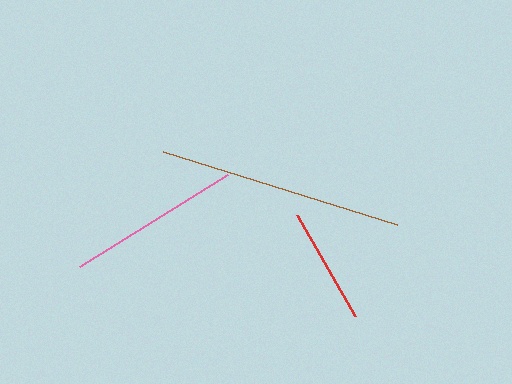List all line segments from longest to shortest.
From longest to shortest: brown, pink, red.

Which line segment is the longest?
The brown line is the longest at approximately 245 pixels.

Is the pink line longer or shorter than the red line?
The pink line is longer than the red line.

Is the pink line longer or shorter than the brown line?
The brown line is longer than the pink line.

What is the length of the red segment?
The red segment is approximately 117 pixels long.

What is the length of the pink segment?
The pink segment is approximately 175 pixels long.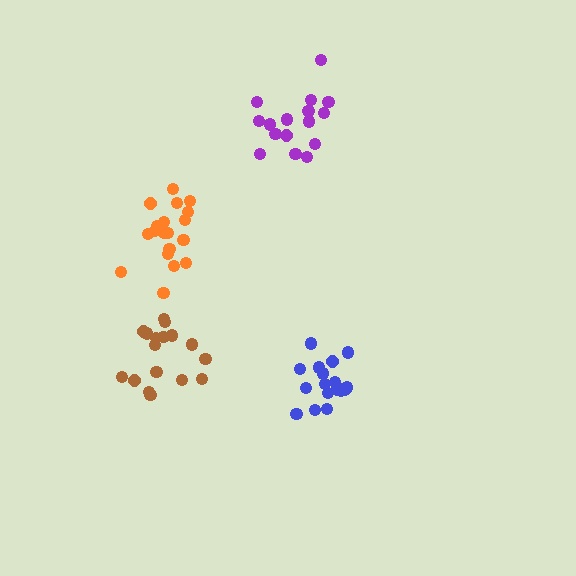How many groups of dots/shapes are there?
There are 4 groups.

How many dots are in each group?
Group 1: 19 dots, Group 2: 16 dots, Group 3: 17 dots, Group 4: 19 dots (71 total).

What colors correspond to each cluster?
The clusters are colored: blue, purple, brown, orange.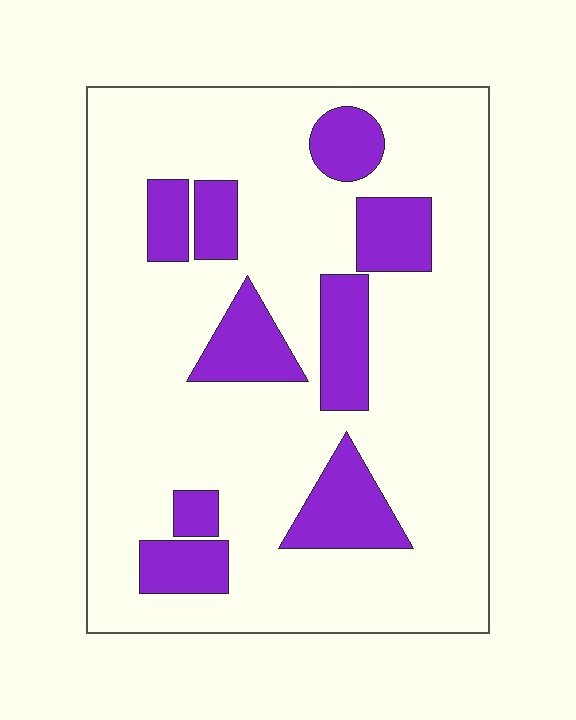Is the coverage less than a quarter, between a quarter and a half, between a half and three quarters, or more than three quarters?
Less than a quarter.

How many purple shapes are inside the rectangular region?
9.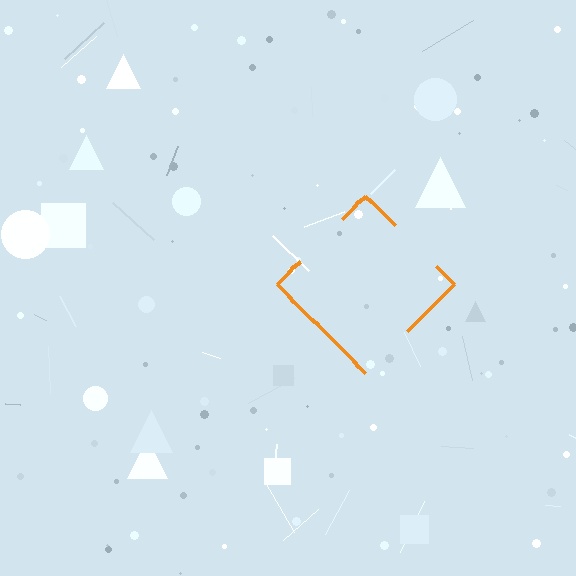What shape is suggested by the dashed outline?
The dashed outline suggests a diamond.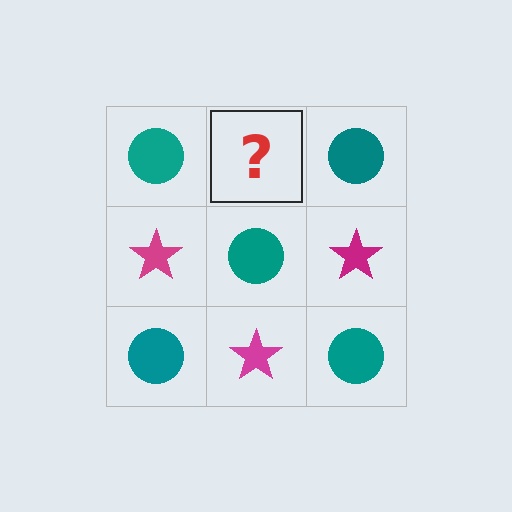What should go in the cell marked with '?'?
The missing cell should contain a magenta star.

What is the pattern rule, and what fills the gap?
The rule is that it alternates teal circle and magenta star in a checkerboard pattern. The gap should be filled with a magenta star.